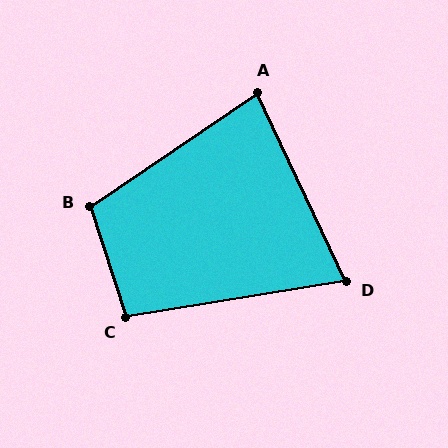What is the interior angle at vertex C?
Approximately 99 degrees (obtuse).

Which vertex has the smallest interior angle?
D, at approximately 74 degrees.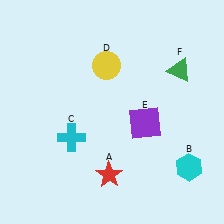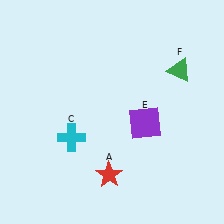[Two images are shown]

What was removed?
The yellow circle (D), the cyan hexagon (B) were removed in Image 2.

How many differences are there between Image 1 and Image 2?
There are 2 differences between the two images.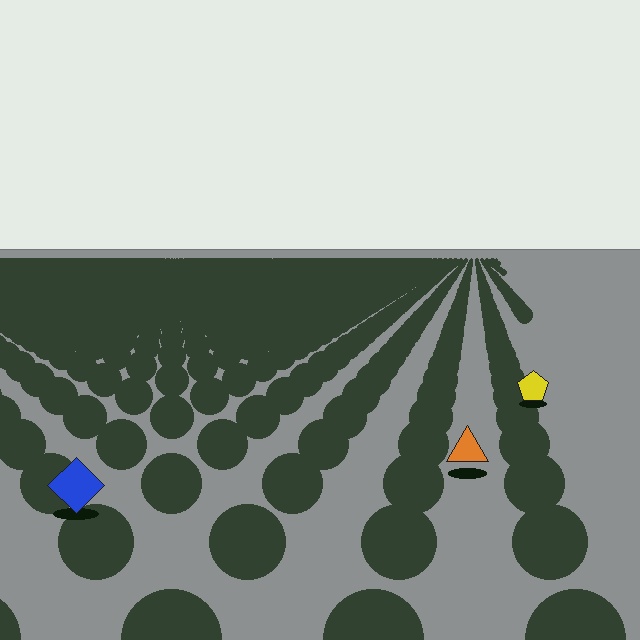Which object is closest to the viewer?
The blue diamond is closest. The texture marks near it are larger and more spread out.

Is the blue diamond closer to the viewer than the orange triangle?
Yes. The blue diamond is closer — you can tell from the texture gradient: the ground texture is coarser near it.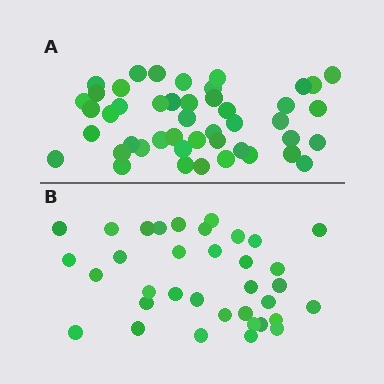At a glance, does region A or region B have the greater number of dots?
Region A (the top region) has more dots.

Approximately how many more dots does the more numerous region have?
Region A has roughly 12 or so more dots than region B.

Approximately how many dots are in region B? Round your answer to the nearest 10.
About 40 dots. (The exact count is 35, which rounds to 40.)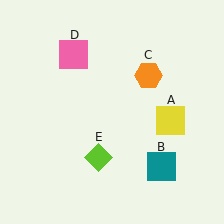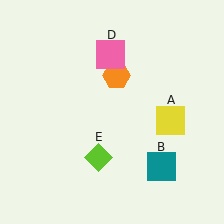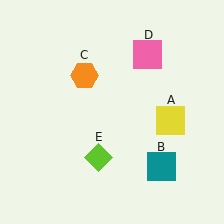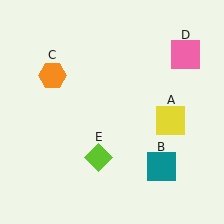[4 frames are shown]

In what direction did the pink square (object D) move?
The pink square (object D) moved right.